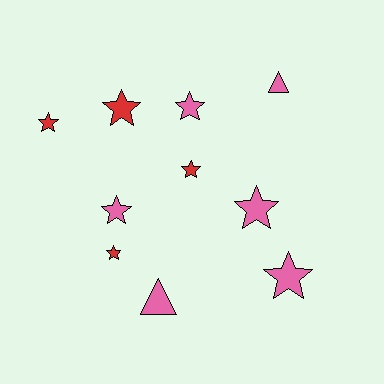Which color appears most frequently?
Pink, with 6 objects.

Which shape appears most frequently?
Star, with 8 objects.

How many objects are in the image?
There are 10 objects.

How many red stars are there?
There are 4 red stars.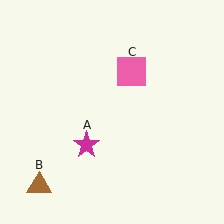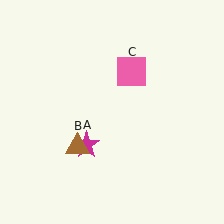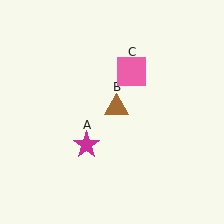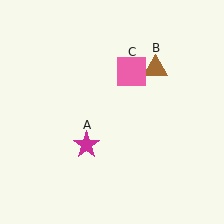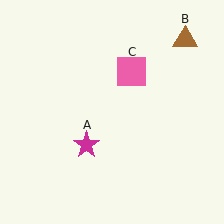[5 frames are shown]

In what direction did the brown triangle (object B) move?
The brown triangle (object B) moved up and to the right.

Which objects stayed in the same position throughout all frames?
Magenta star (object A) and pink square (object C) remained stationary.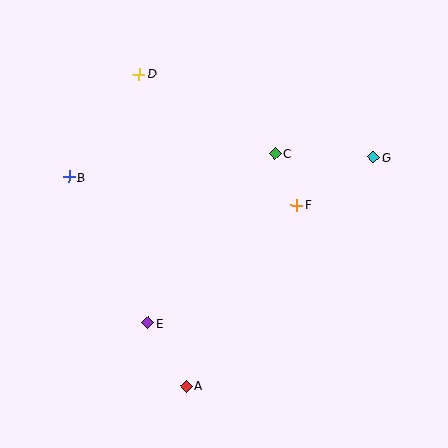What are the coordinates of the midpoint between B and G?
The midpoint between B and G is at (221, 167).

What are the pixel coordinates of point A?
Point A is at (186, 386).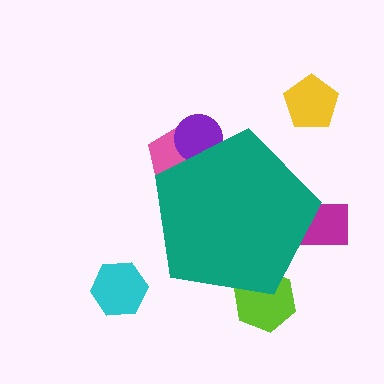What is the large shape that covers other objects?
A teal pentagon.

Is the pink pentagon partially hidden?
Yes, the pink pentagon is partially hidden behind the teal pentagon.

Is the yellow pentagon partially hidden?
No, the yellow pentagon is fully visible.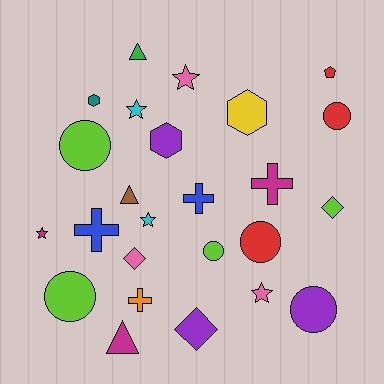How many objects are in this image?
There are 25 objects.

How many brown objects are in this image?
There is 1 brown object.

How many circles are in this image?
There are 6 circles.